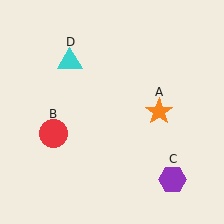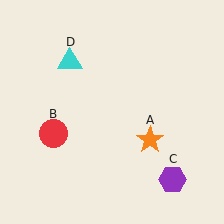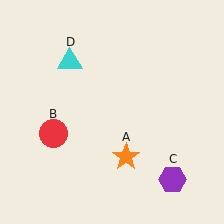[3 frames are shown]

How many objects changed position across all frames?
1 object changed position: orange star (object A).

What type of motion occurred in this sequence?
The orange star (object A) rotated clockwise around the center of the scene.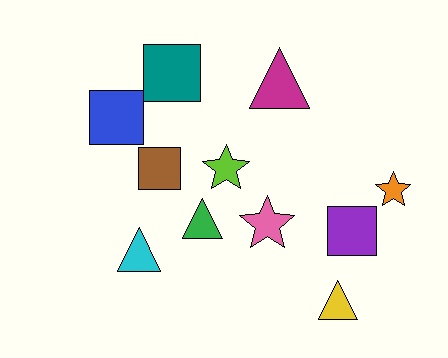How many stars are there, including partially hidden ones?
There are 3 stars.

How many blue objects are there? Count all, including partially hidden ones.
There is 1 blue object.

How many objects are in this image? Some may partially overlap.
There are 11 objects.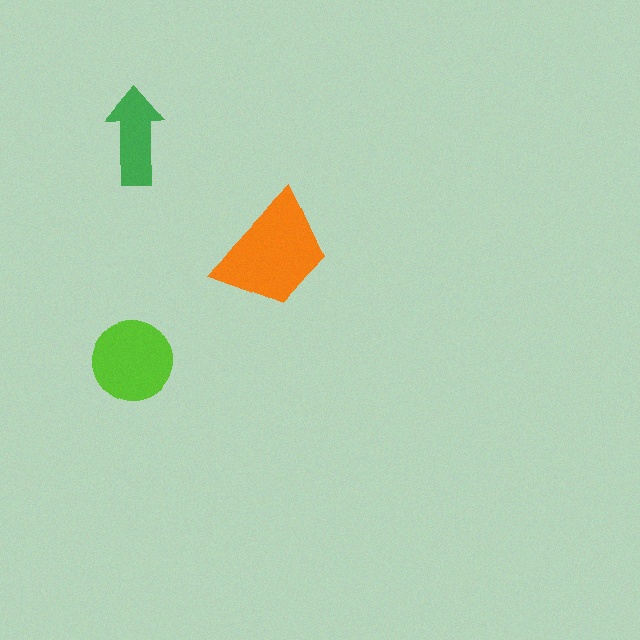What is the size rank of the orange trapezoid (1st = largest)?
1st.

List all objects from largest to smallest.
The orange trapezoid, the lime circle, the green arrow.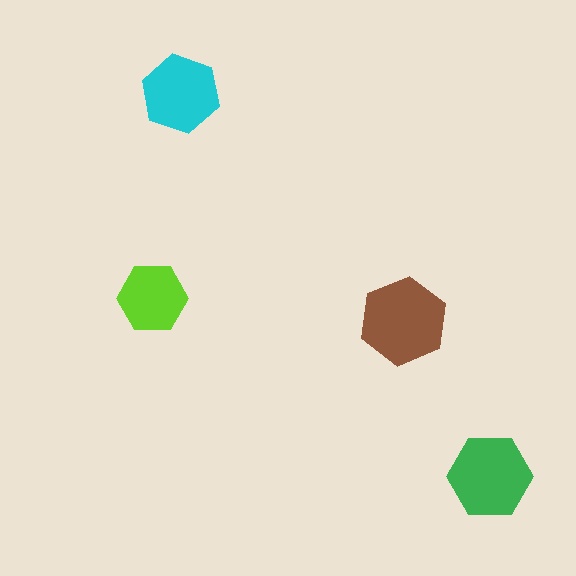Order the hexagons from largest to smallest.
the brown one, the green one, the cyan one, the lime one.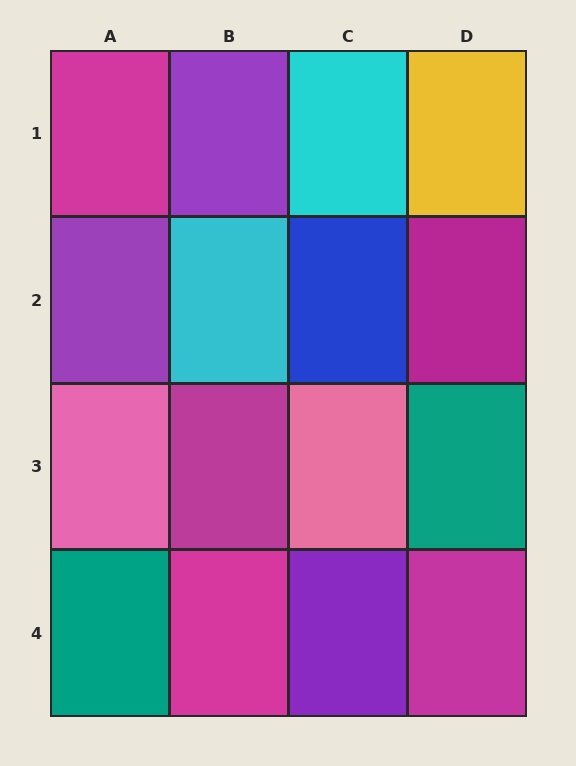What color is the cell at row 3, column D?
Teal.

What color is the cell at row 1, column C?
Cyan.